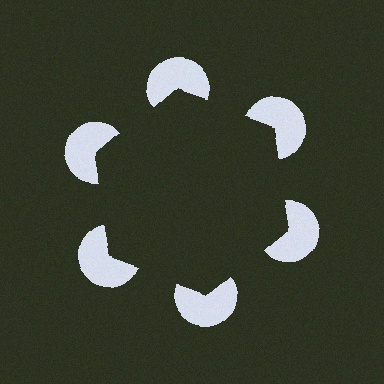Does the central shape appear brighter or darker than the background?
It typically appears slightly darker than the background, even though no actual brightness change is drawn.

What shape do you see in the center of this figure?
An illusory hexagon — its edges are inferred from the aligned wedge cuts in the pac-man discs, not physically drawn.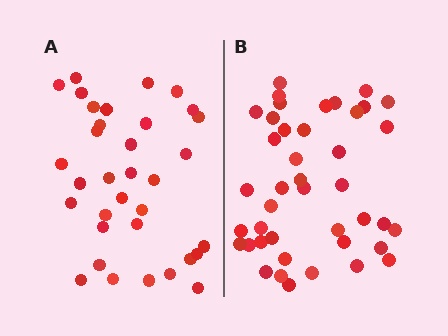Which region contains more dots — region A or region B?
Region B (the right region) has more dots.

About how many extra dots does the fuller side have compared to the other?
Region B has roughly 8 or so more dots than region A.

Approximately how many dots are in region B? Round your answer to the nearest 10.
About 40 dots. (The exact count is 42, which rounds to 40.)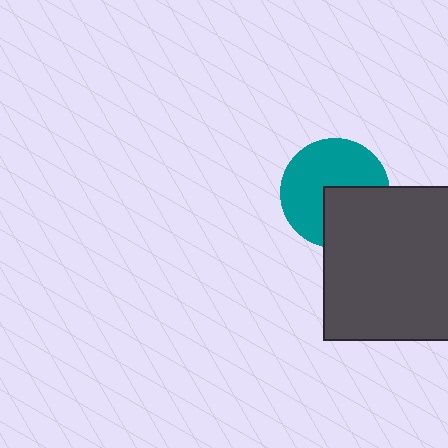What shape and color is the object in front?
The object in front is a dark gray rectangle.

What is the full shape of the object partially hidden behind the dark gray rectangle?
The partially hidden object is a teal circle.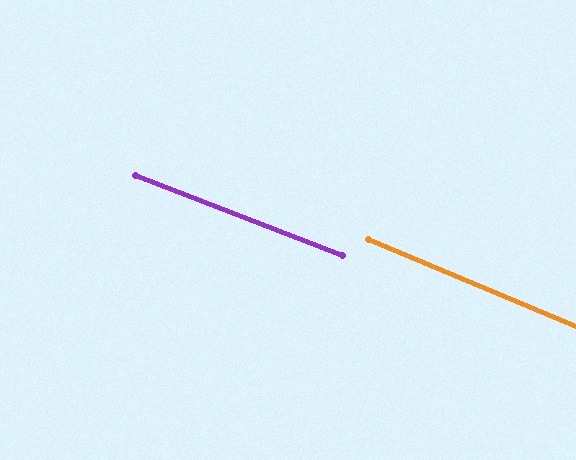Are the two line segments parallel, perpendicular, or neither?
Parallel — their directions differ by only 1.8°.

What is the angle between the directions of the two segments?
Approximately 2 degrees.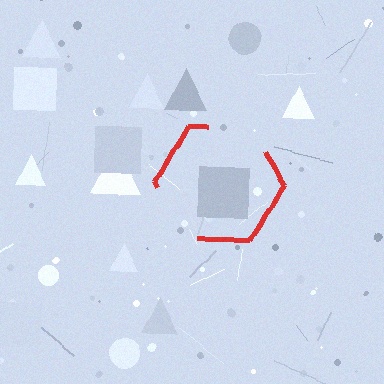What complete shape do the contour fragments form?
The contour fragments form a hexagon.